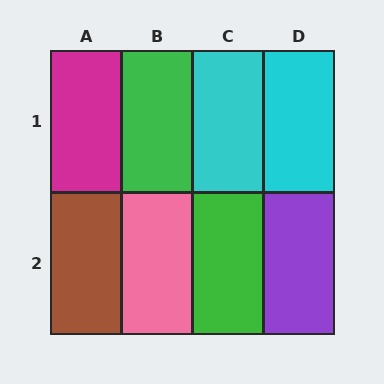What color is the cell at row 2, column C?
Green.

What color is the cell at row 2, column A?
Brown.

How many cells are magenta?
1 cell is magenta.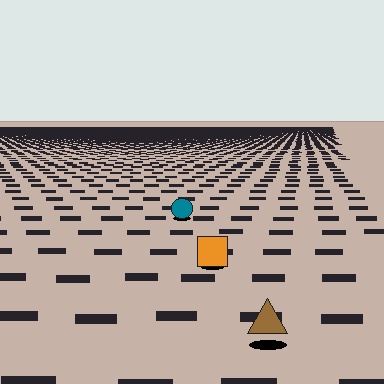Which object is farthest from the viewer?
The teal circle is farthest from the viewer. It appears smaller and the ground texture around it is denser.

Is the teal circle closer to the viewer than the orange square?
No. The orange square is closer — you can tell from the texture gradient: the ground texture is coarser near it.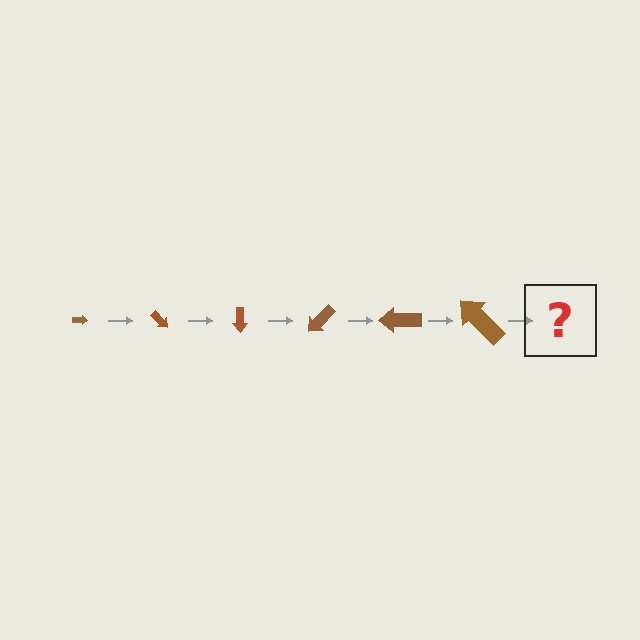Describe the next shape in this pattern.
It should be an arrow, larger than the previous one and rotated 270 degrees from the start.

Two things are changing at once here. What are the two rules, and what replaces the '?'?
The two rules are that the arrow grows larger each step and it rotates 45 degrees each step. The '?' should be an arrow, larger than the previous one and rotated 270 degrees from the start.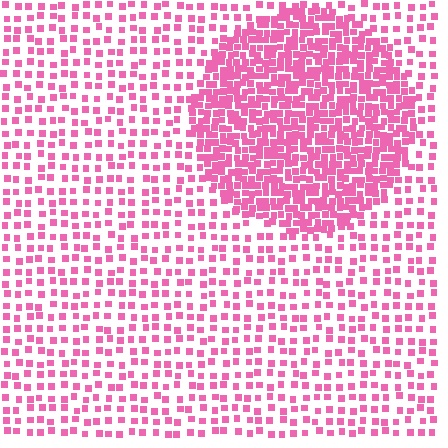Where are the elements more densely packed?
The elements are more densely packed inside the circle boundary.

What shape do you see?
I see a circle.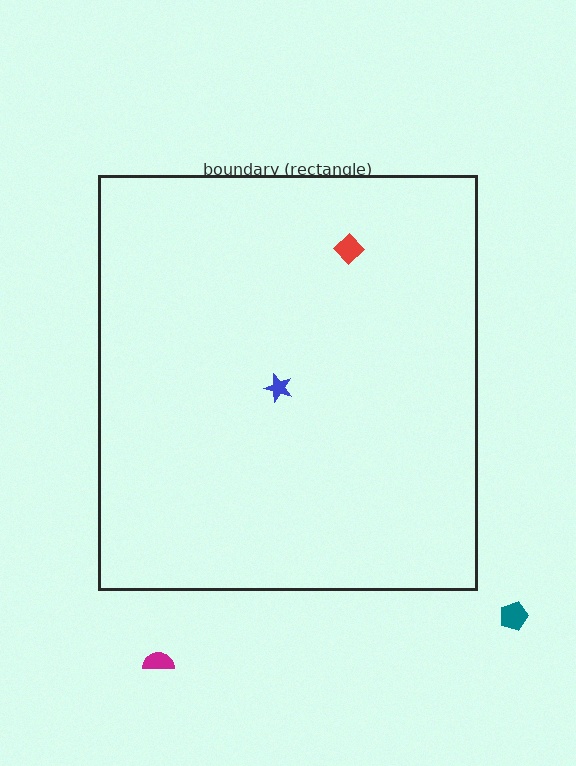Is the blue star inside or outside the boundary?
Inside.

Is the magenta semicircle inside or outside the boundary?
Outside.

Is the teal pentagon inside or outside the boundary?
Outside.